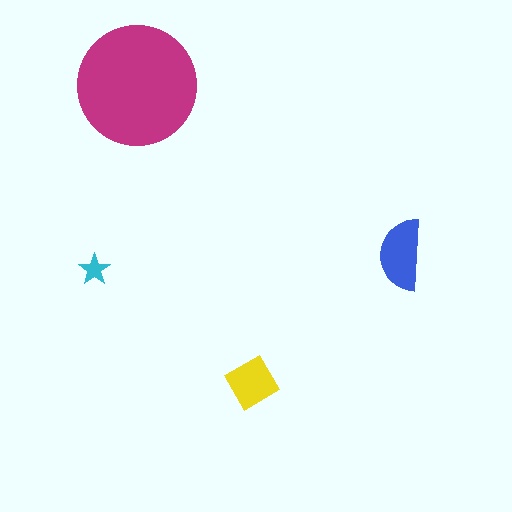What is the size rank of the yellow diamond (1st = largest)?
3rd.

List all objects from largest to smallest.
The magenta circle, the blue semicircle, the yellow diamond, the cyan star.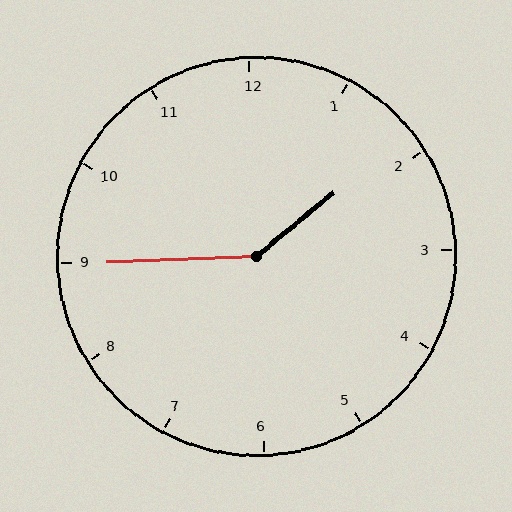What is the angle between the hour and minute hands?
Approximately 142 degrees.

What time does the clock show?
1:45.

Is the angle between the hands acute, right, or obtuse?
It is obtuse.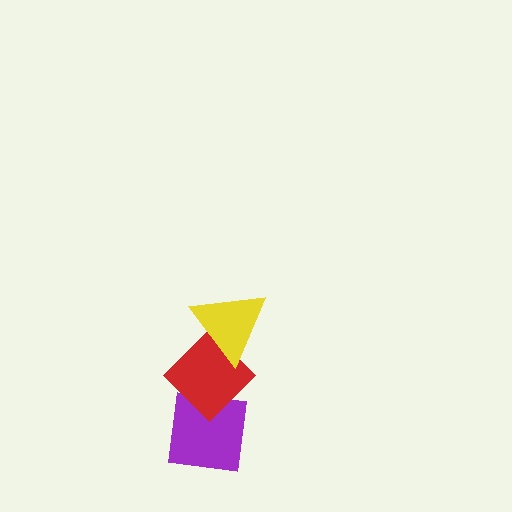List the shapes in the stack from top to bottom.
From top to bottom: the yellow triangle, the red diamond, the purple square.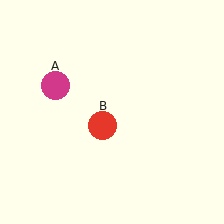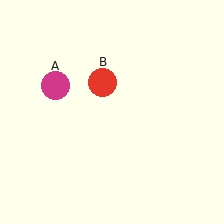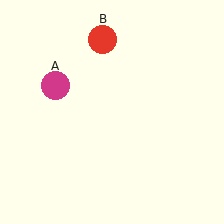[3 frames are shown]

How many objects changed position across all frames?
1 object changed position: red circle (object B).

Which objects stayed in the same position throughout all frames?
Magenta circle (object A) remained stationary.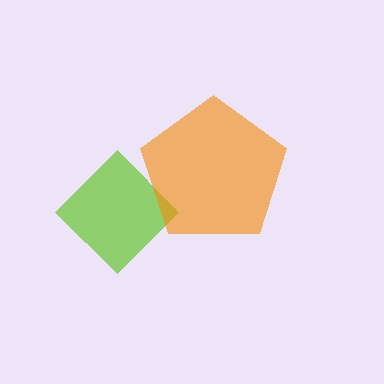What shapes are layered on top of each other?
The layered shapes are: a lime diamond, an orange pentagon.